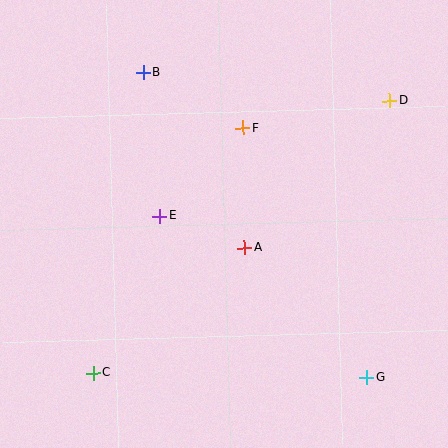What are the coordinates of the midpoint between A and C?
The midpoint between A and C is at (169, 310).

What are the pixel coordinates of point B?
Point B is at (143, 73).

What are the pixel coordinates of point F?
Point F is at (243, 128).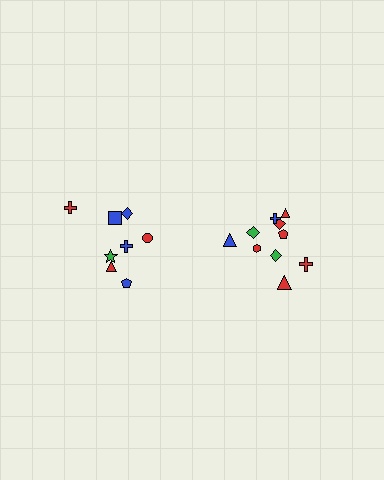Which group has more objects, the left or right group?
The right group.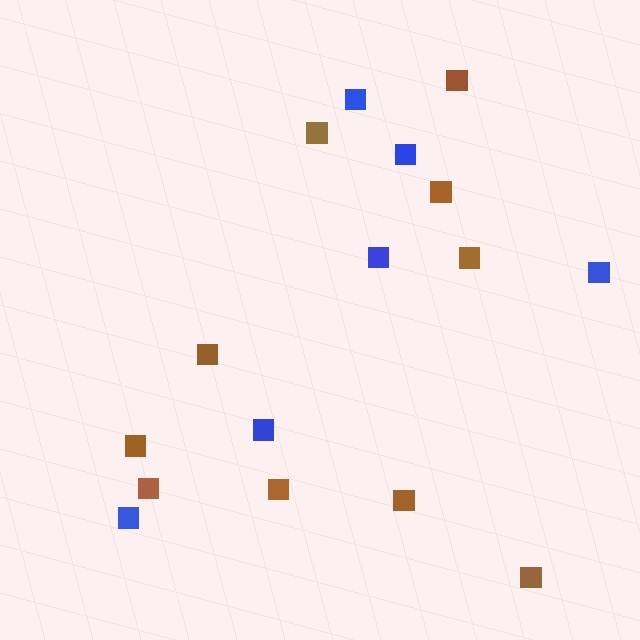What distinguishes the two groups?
There are 2 groups: one group of blue squares (6) and one group of brown squares (10).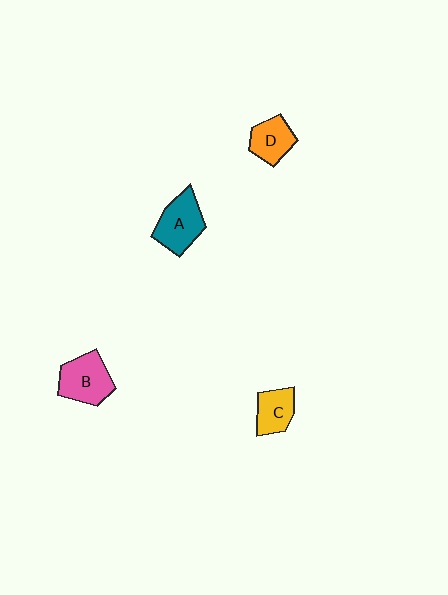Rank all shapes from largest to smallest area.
From largest to smallest: B (pink), A (teal), D (orange), C (yellow).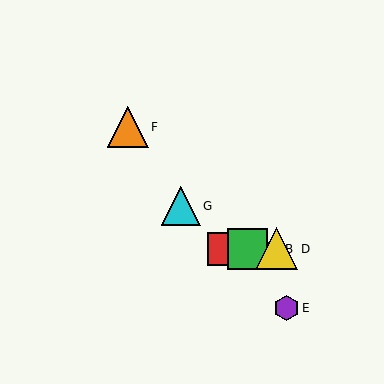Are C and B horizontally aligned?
Yes, both are at y≈249.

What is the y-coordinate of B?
Object B is at y≈249.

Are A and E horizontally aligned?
No, A is at y≈249 and E is at y≈308.